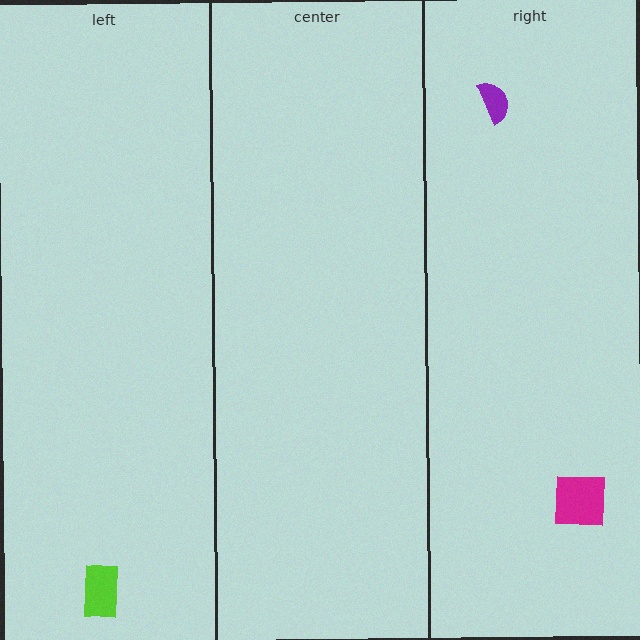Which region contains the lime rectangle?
The left region.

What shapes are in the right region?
The magenta square, the purple semicircle.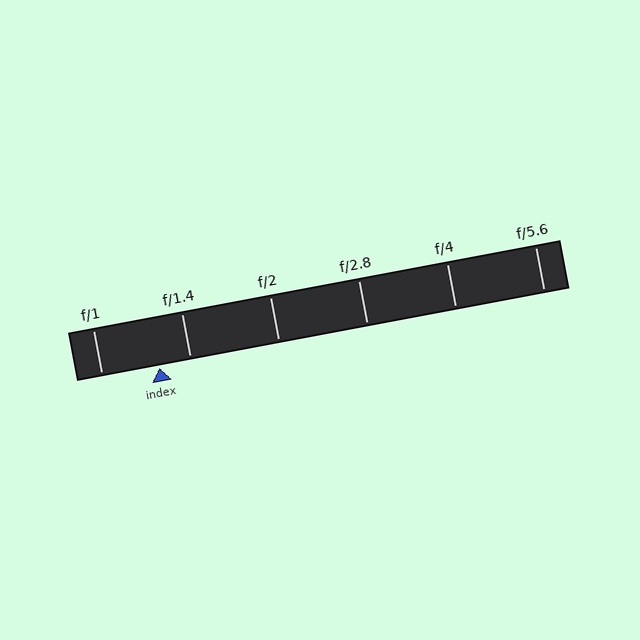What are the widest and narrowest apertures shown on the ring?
The widest aperture shown is f/1 and the narrowest is f/5.6.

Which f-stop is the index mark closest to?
The index mark is closest to f/1.4.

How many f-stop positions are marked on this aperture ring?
There are 6 f-stop positions marked.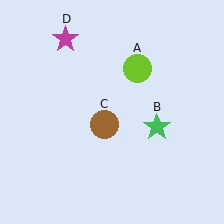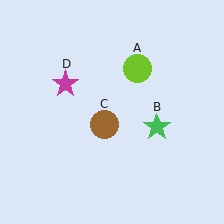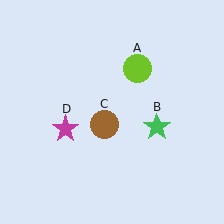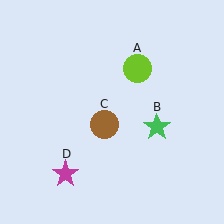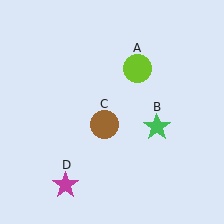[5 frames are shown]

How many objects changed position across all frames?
1 object changed position: magenta star (object D).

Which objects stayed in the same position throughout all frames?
Lime circle (object A) and green star (object B) and brown circle (object C) remained stationary.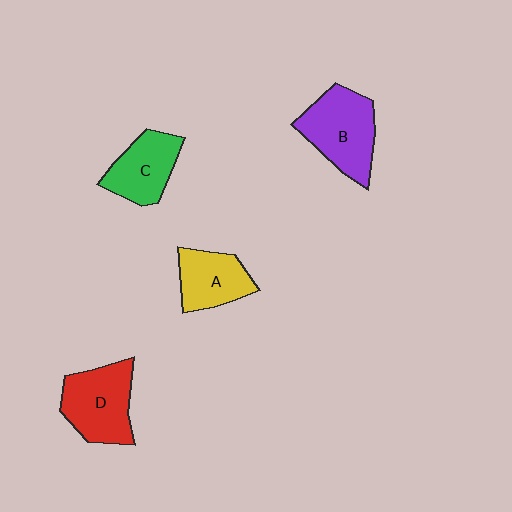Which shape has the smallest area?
Shape A (yellow).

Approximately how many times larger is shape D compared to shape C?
Approximately 1.2 times.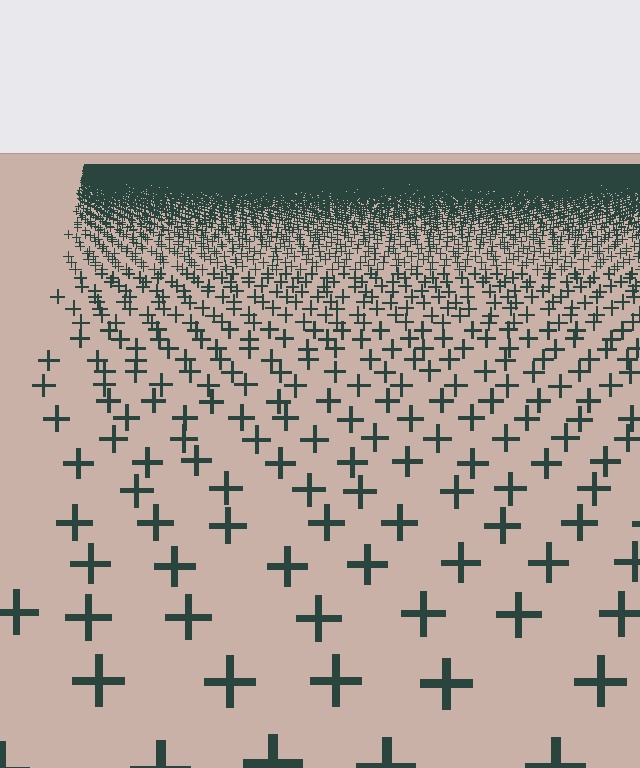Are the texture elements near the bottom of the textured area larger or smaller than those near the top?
Larger. Near the bottom, elements are closer to the viewer and appear at a bigger on-screen size.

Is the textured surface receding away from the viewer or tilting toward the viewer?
The surface is receding away from the viewer. Texture elements get smaller and denser toward the top.